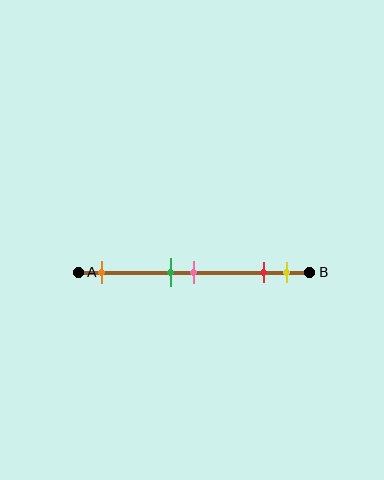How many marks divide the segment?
There are 5 marks dividing the segment.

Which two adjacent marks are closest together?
The green and pink marks are the closest adjacent pair.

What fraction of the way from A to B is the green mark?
The green mark is approximately 40% (0.4) of the way from A to B.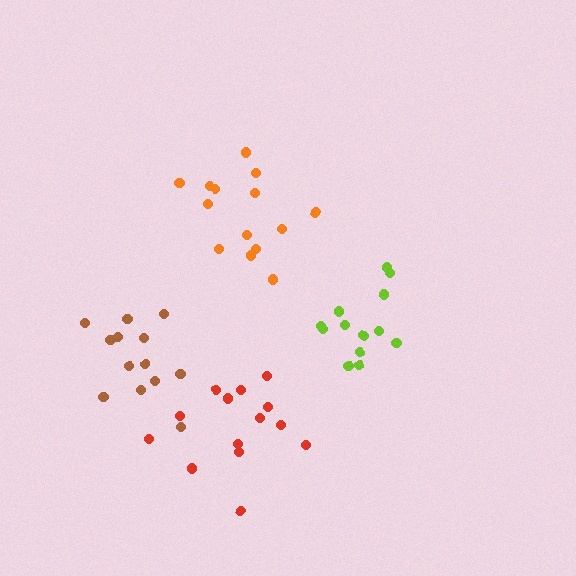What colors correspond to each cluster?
The clusters are colored: orange, brown, lime, red.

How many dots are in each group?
Group 1: 14 dots, Group 2: 13 dots, Group 3: 13 dots, Group 4: 14 dots (54 total).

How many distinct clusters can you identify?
There are 4 distinct clusters.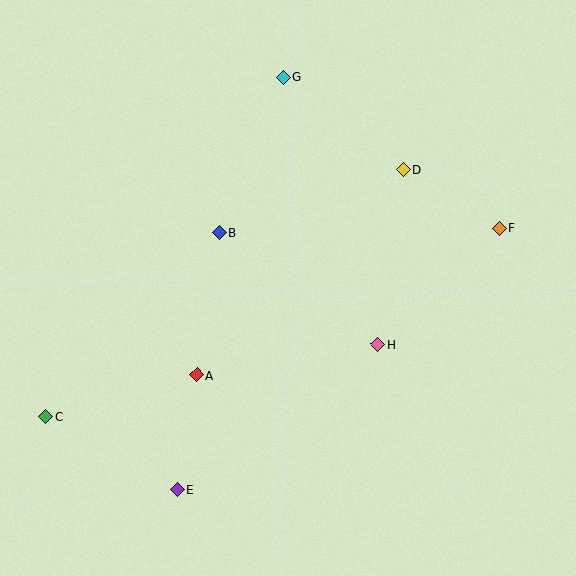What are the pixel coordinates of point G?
Point G is at (284, 77).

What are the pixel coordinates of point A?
Point A is at (197, 375).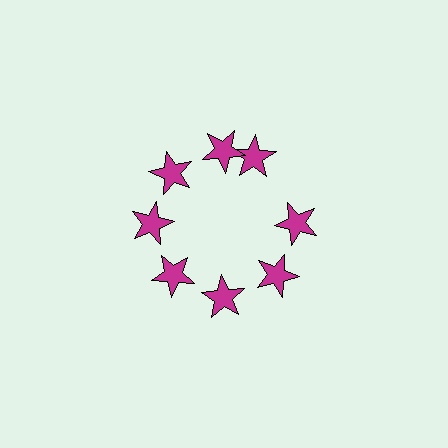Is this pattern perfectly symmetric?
No. The 8 magenta stars are arranged in a ring, but one element near the 2 o'clock position is rotated out of alignment along the ring, breaking the 8-fold rotational symmetry.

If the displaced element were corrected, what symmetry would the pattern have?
It would have 8-fold rotational symmetry — the pattern would map onto itself every 45 degrees.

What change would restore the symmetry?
The symmetry would be restored by rotating it back into even spacing with its neighbors so that all 8 stars sit at equal angles and equal distance from the center.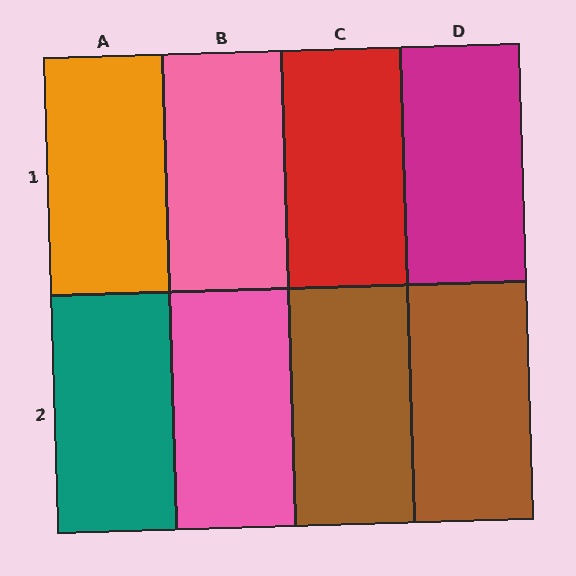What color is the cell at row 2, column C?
Brown.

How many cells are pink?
2 cells are pink.